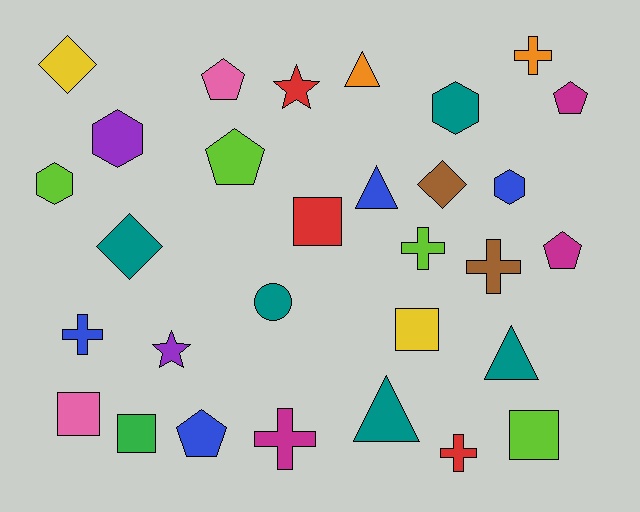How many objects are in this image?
There are 30 objects.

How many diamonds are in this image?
There are 3 diamonds.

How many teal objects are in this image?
There are 5 teal objects.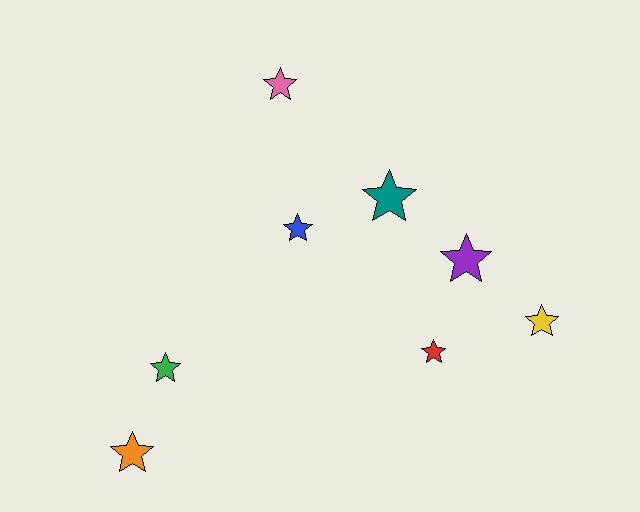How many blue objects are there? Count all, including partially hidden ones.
There is 1 blue object.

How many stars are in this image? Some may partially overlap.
There are 8 stars.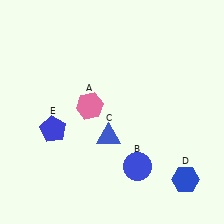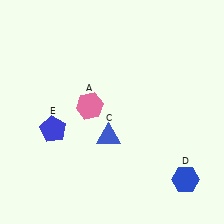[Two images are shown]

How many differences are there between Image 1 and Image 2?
There is 1 difference between the two images.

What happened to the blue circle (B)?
The blue circle (B) was removed in Image 2. It was in the bottom-right area of Image 1.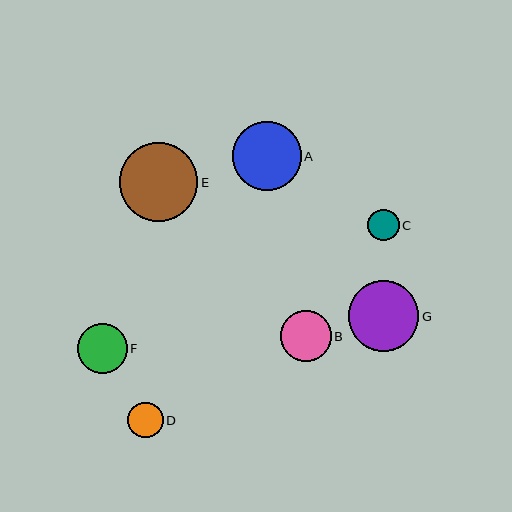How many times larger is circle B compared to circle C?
Circle B is approximately 1.6 times the size of circle C.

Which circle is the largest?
Circle E is the largest with a size of approximately 79 pixels.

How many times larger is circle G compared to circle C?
Circle G is approximately 2.3 times the size of circle C.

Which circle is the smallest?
Circle C is the smallest with a size of approximately 31 pixels.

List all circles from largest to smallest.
From largest to smallest: E, G, A, B, F, D, C.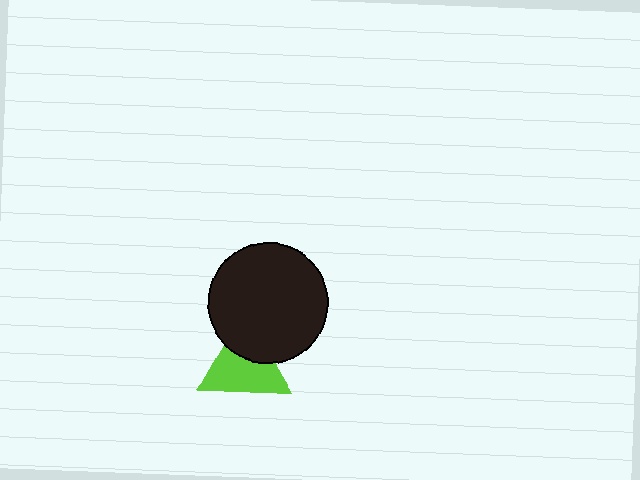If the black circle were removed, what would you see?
You would see the complete lime triangle.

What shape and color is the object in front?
The object in front is a black circle.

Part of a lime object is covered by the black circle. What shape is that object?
It is a triangle.